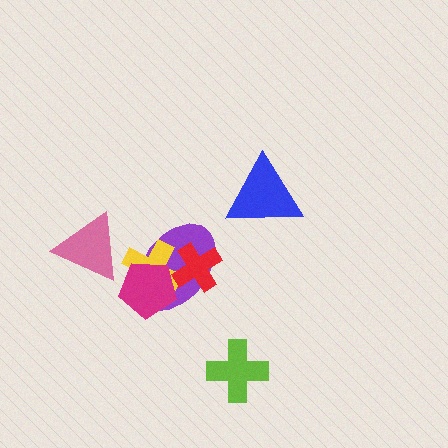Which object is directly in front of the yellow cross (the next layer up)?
The magenta pentagon is directly in front of the yellow cross.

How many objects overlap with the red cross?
2 objects overlap with the red cross.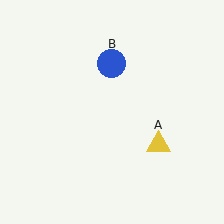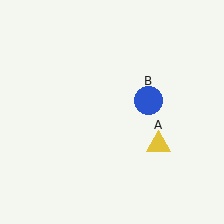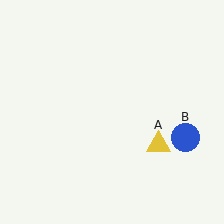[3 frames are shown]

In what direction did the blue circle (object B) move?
The blue circle (object B) moved down and to the right.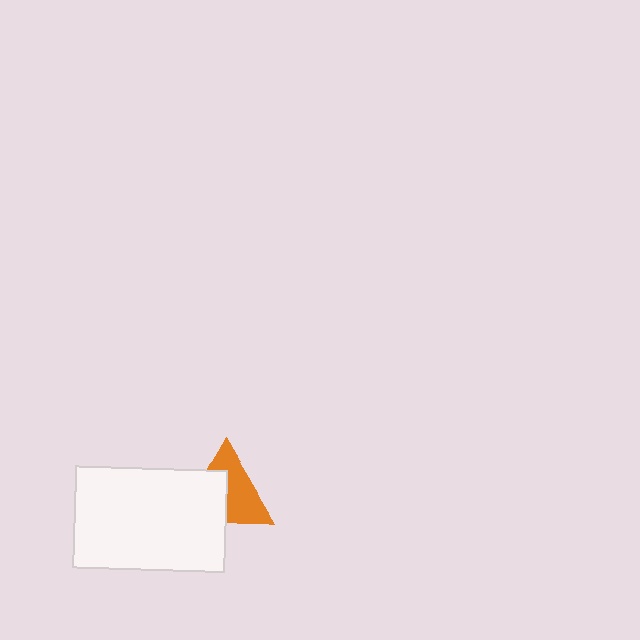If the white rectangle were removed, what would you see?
You would see the complete orange triangle.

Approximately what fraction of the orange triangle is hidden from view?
Roughly 45% of the orange triangle is hidden behind the white rectangle.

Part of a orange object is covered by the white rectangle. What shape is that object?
It is a triangle.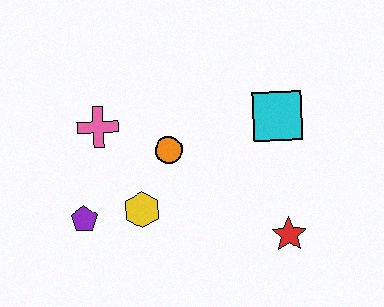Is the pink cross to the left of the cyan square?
Yes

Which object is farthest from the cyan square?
The purple pentagon is farthest from the cyan square.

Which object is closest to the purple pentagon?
The yellow hexagon is closest to the purple pentagon.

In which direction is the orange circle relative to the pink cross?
The orange circle is to the right of the pink cross.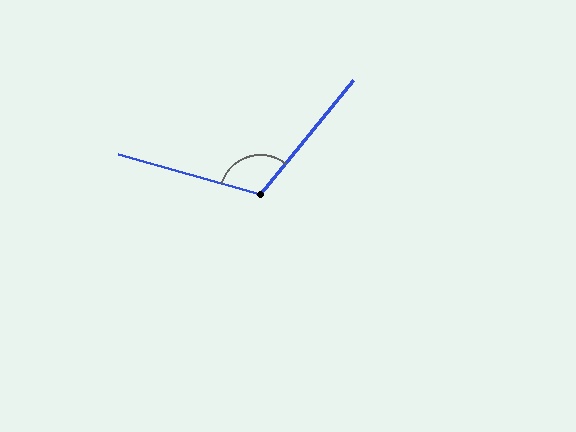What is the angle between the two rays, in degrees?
Approximately 113 degrees.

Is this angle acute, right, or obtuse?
It is obtuse.